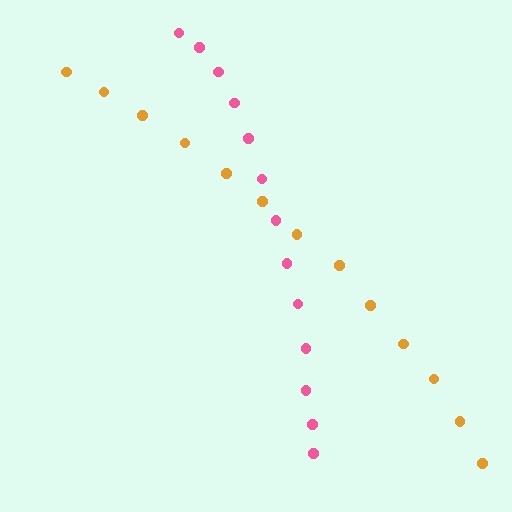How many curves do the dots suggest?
There are 2 distinct paths.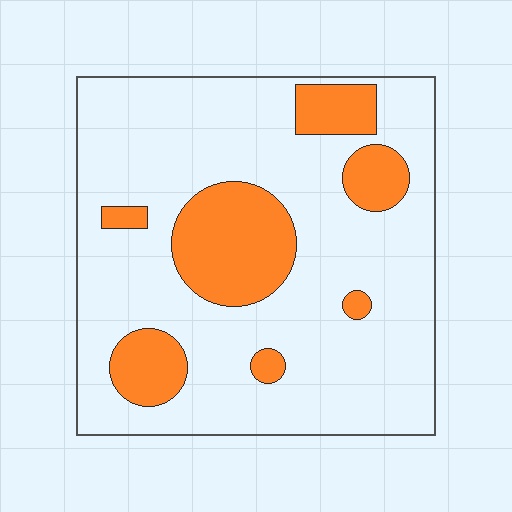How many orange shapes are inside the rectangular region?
7.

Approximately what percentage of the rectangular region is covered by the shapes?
Approximately 20%.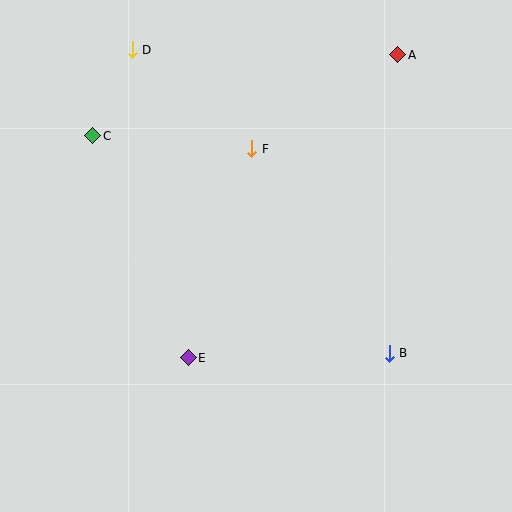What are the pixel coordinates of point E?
Point E is at (188, 358).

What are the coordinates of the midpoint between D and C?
The midpoint between D and C is at (112, 93).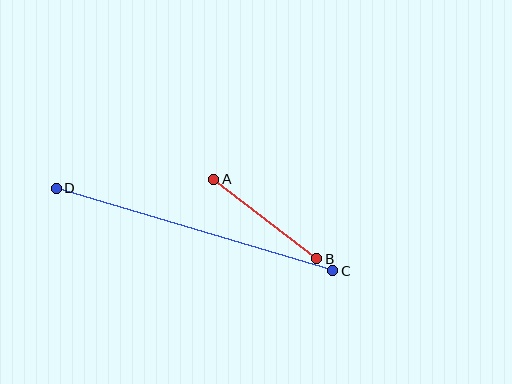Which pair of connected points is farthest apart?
Points C and D are farthest apart.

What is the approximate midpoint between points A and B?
The midpoint is at approximately (265, 219) pixels.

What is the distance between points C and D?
The distance is approximately 289 pixels.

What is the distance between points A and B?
The distance is approximately 130 pixels.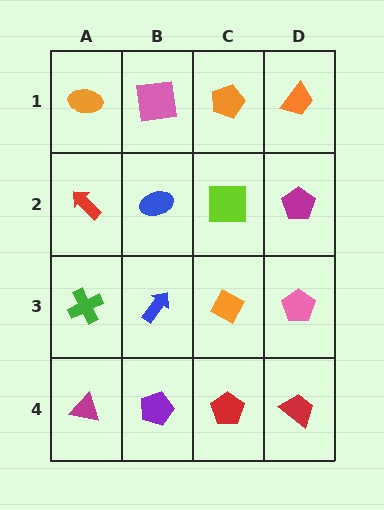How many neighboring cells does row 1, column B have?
3.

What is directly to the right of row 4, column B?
A red pentagon.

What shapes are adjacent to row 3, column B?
A blue ellipse (row 2, column B), a purple pentagon (row 4, column B), a green cross (row 3, column A), an orange diamond (row 3, column C).